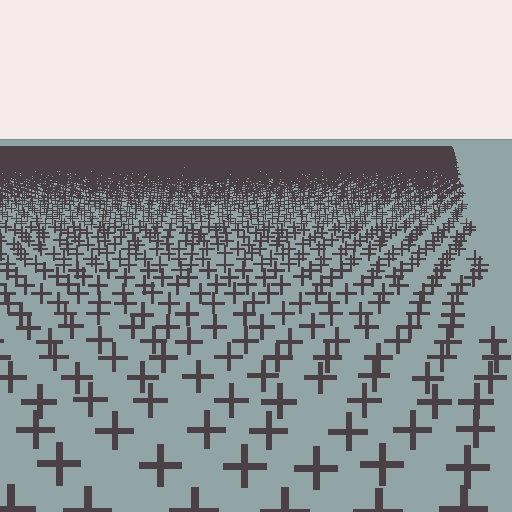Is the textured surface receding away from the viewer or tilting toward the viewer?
The surface is receding away from the viewer. Texture elements get smaller and denser toward the top.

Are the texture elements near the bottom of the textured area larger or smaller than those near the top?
Larger. Near the bottom, elements are closer to the viewer and appear at a bigger on-screen size.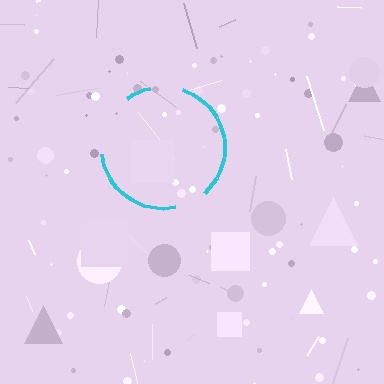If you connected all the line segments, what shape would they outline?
They would outline a circle.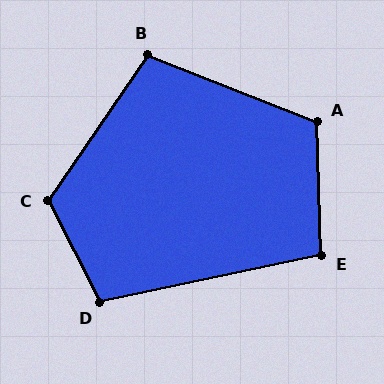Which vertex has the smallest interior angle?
E, at approximately 100 degrees.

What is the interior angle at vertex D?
Approximately 105 degrees (obtuse).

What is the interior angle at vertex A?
Approximately 113 degrees (obtuse).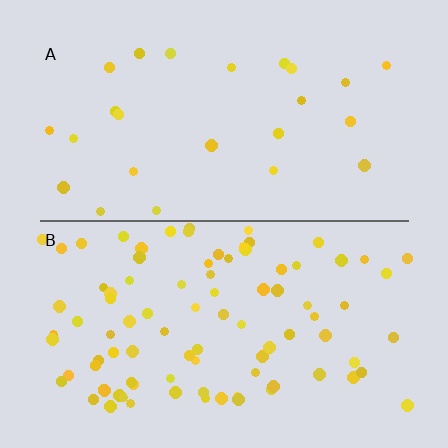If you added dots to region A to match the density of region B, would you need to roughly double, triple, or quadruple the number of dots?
Approximately quadruple.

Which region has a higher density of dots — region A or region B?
B (the bottom).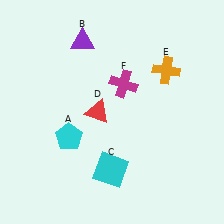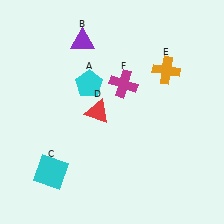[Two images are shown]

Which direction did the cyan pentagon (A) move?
The cyan pentagon (A) moved up.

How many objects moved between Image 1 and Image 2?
2 objects moved between the two images.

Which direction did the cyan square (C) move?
The cyan square (C) moved left.